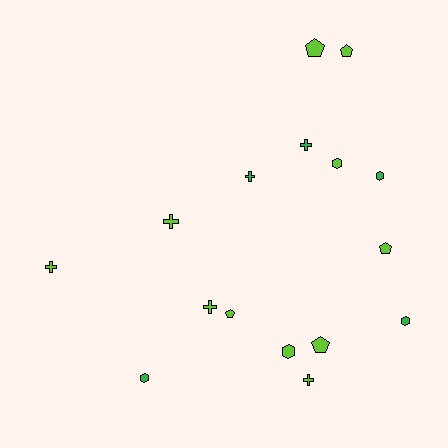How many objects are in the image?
There are 16 objects.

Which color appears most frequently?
Lime, with 11 objects.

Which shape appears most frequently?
Cross, with 6 objects.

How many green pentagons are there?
There are no green pentagons.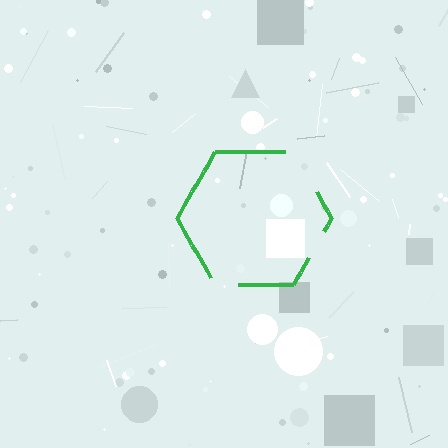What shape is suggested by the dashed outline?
The dashed outline suggests a hexagon.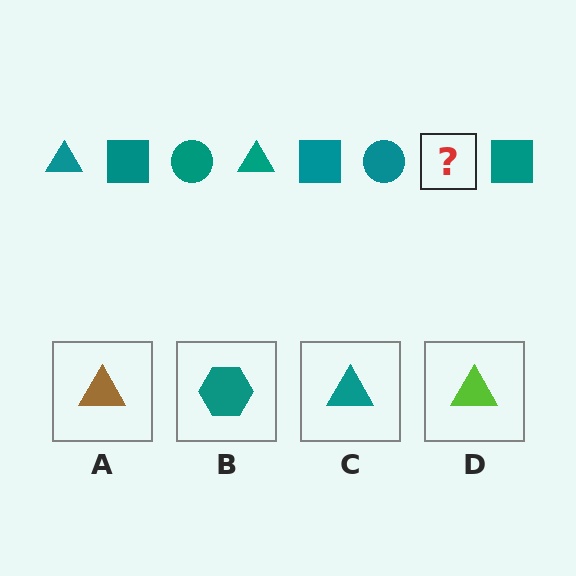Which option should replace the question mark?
Option C.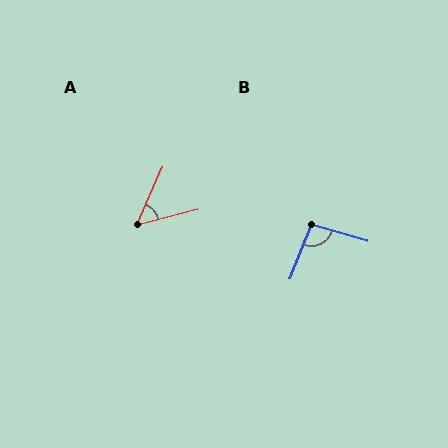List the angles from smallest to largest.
A (52°), B (95°).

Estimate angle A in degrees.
Approximately 52 degrees.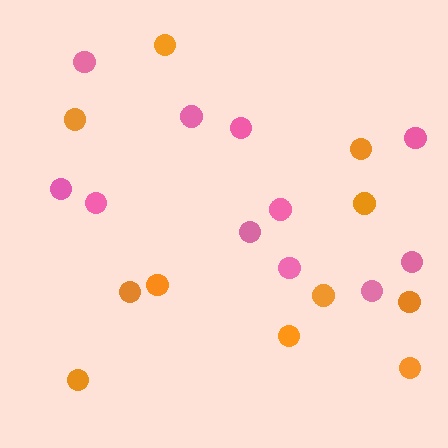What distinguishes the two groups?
There are 2 groups: one group of pink circles (11) and one group of orange circles (11).